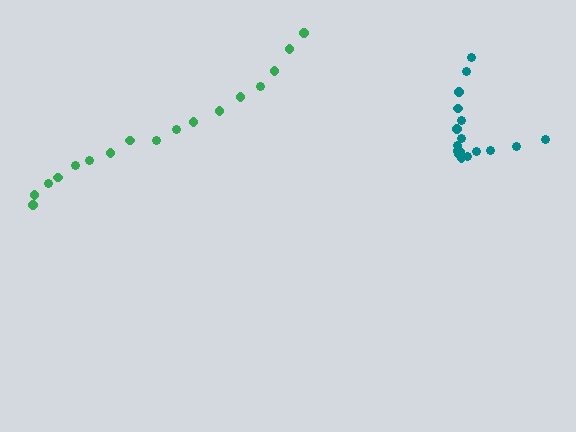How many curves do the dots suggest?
There are 2 distinct paths.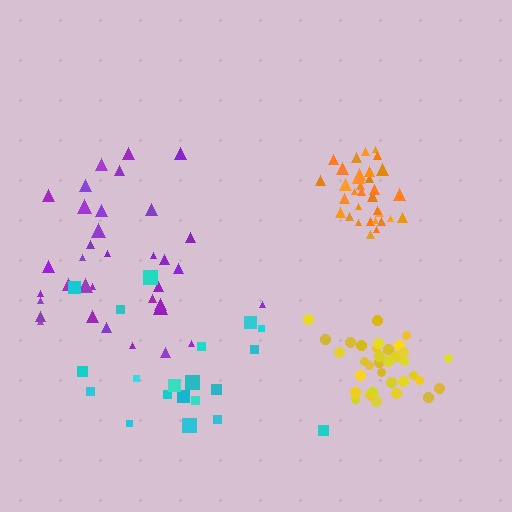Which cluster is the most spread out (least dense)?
Cyan.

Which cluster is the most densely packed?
Orange.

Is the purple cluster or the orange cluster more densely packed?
Orange.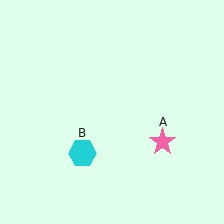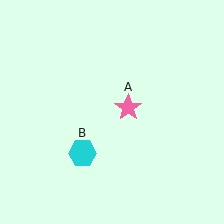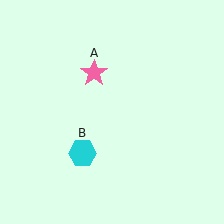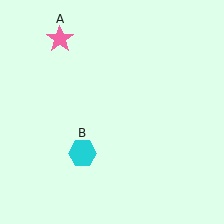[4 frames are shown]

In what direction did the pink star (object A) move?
The pink star (object A) moved up and to the left.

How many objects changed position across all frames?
1 object changed position: pink star (object A).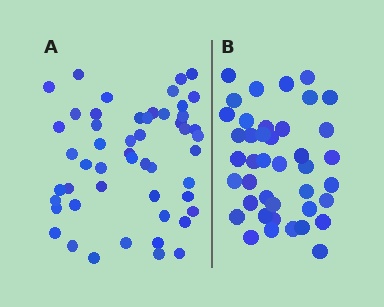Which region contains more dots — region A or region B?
Region A (the left region) has more dots.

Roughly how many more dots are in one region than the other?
Region A has roughly 10 or so more dots than region B.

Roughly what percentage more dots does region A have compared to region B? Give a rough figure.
About 25% more.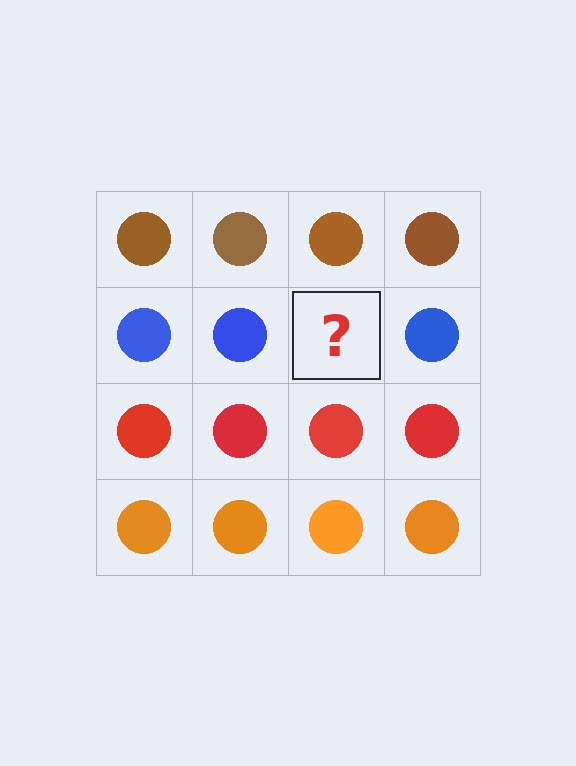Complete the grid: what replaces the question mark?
The question mark should be replaced with a blue circle.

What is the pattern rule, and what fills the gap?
The rule is that each row has a consistent color. The gap should be filled with a blue circle.